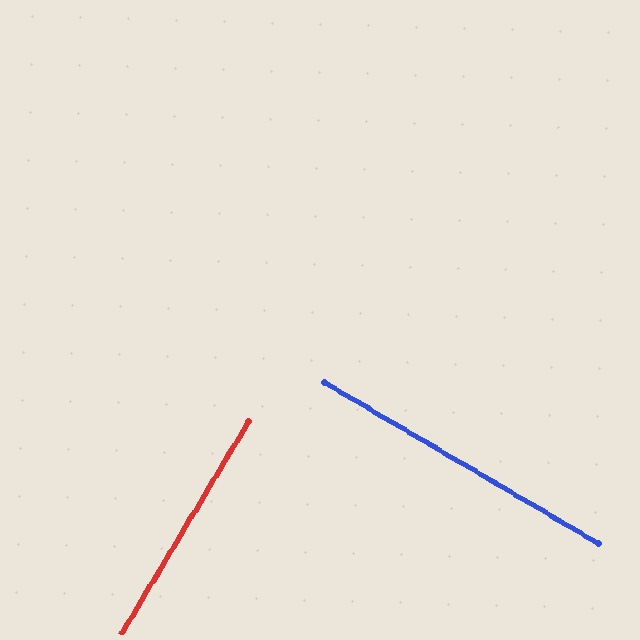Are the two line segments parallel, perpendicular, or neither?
Perpendicular — they meet at approximately 90°.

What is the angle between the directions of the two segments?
Approximately 90 degrees.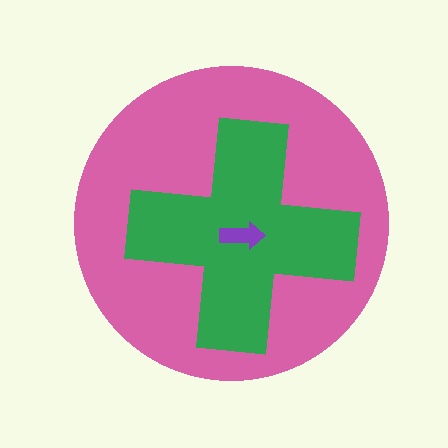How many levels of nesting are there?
3.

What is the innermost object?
The purple arrow.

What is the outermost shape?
The pink circle.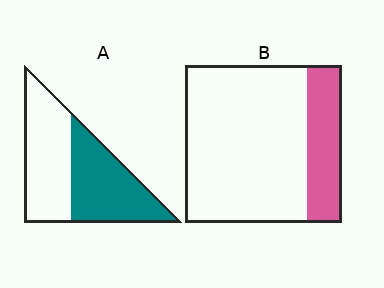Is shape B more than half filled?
No.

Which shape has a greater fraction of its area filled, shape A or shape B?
Shape A.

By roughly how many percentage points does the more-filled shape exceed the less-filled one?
By roughly 25 percentage points (A over B).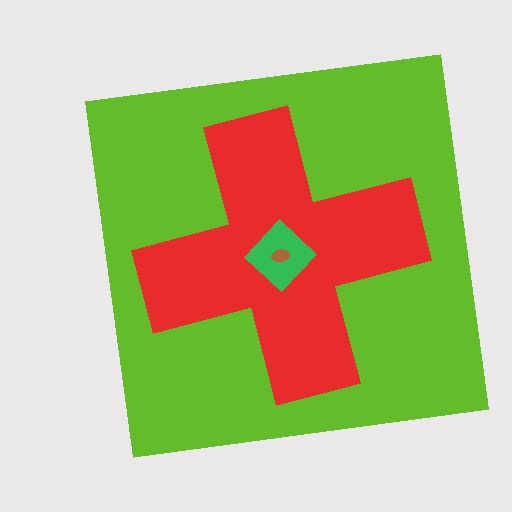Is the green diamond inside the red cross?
Yes.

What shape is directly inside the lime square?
The red cross.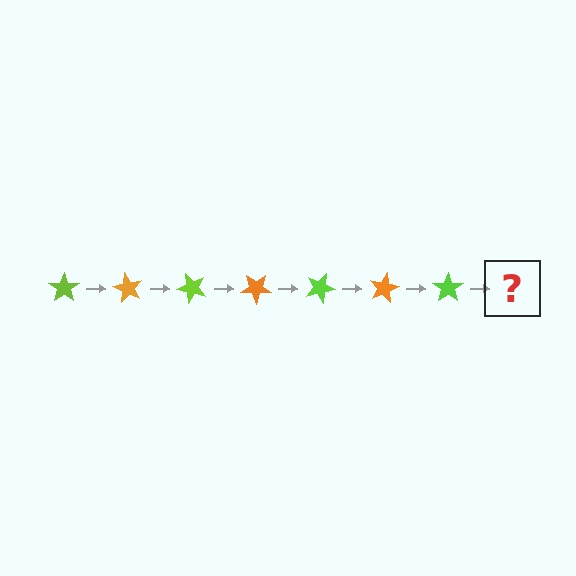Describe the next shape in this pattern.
It should be an orange star, rotated 420 degrees from the start.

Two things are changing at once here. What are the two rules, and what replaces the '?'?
The two rules are that it rotates 60 degrees each step and the color cycles through lime and orange. The '?' should be an orange star, rotated 420 degrees from the start.